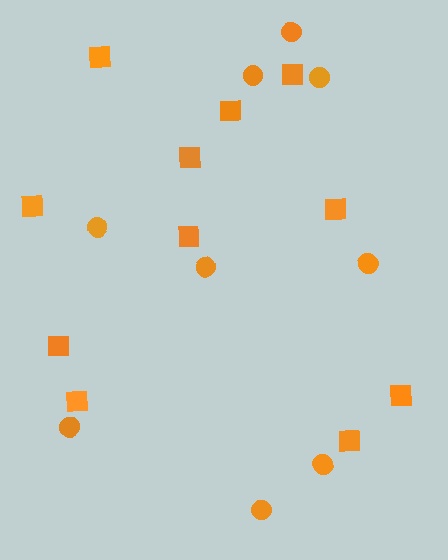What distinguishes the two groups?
There are 2 groups: one group of circles (9) and one group of squares (11).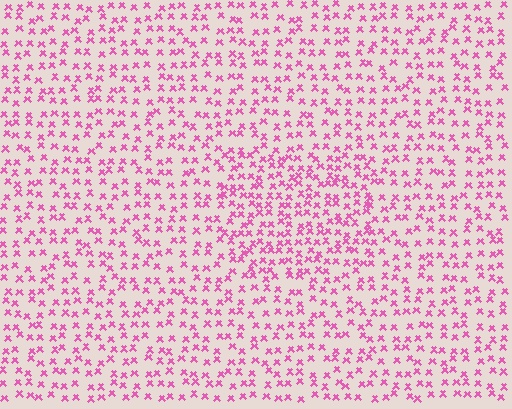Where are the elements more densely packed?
The elements are more densely packed inside the rectangle boundary.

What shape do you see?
I see a rectangle.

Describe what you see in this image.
The image contains small pink elements arranged at two different densities. A rectangle-shaped region is visible where the elements are more densely packed than the surrounding area.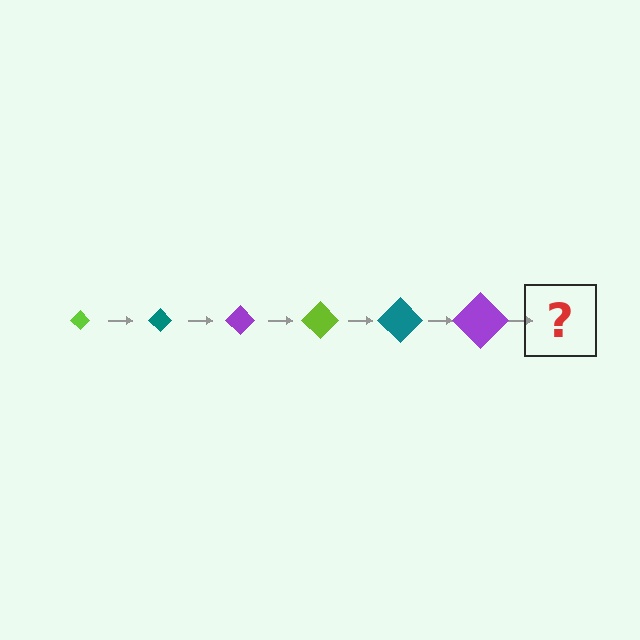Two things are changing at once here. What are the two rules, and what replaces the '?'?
The two rules are that the diamond grows larger each step and the color cycles through lime, teal, and purple. The '?' should be a lime diamond, larger than the previous one.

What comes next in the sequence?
The next element should be a lime diamond, larger than the previous one.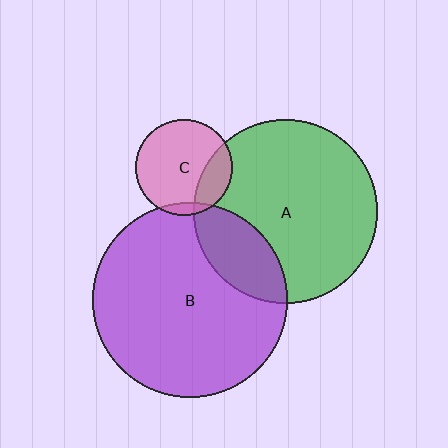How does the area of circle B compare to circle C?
Approximately 4.1 times.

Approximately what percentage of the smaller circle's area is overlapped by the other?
Approximately 5%.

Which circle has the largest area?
Circle B (purple).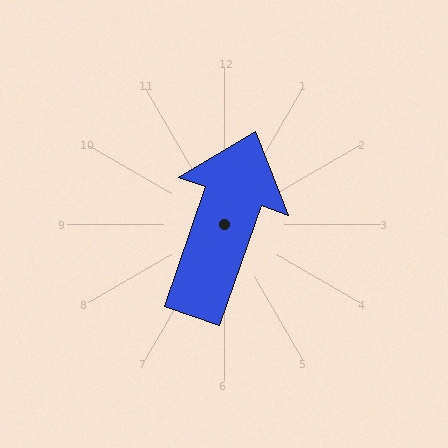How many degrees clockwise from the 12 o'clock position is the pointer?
Approximately 19 degrees.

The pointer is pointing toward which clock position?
Roughly 1 o'clock.